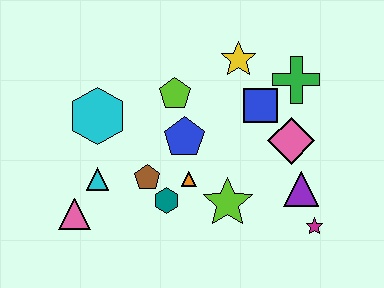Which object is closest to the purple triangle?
The magenta star is closest to the purple triangle.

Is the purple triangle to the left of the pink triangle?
No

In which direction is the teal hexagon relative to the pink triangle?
The teal hexagon is to the right of the pink triangle.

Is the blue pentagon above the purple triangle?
Yes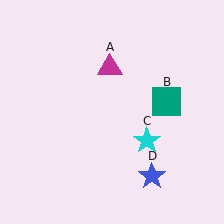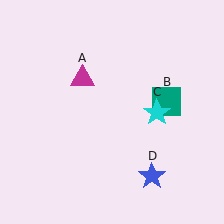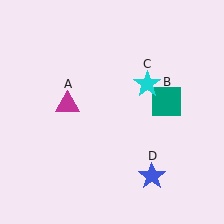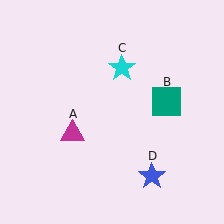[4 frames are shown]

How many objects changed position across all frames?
2 objects changed position: magenta triangle (object A), cyan star (object C).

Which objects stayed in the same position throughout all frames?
Teal square (object B) and blue star (object D) remained stationary.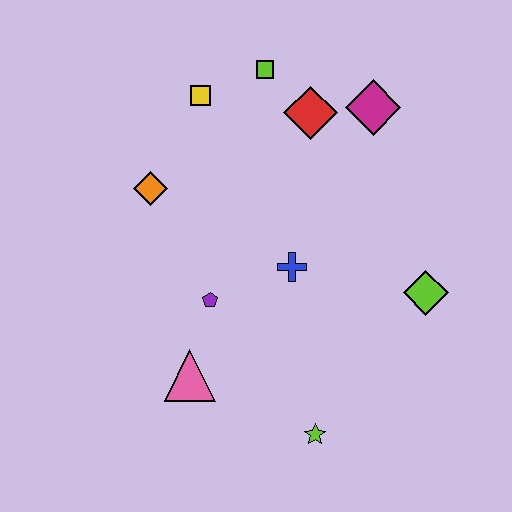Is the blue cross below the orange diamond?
Yes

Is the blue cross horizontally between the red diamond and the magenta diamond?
No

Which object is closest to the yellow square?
The lime square is closest to the yellow square.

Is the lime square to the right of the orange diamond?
Yes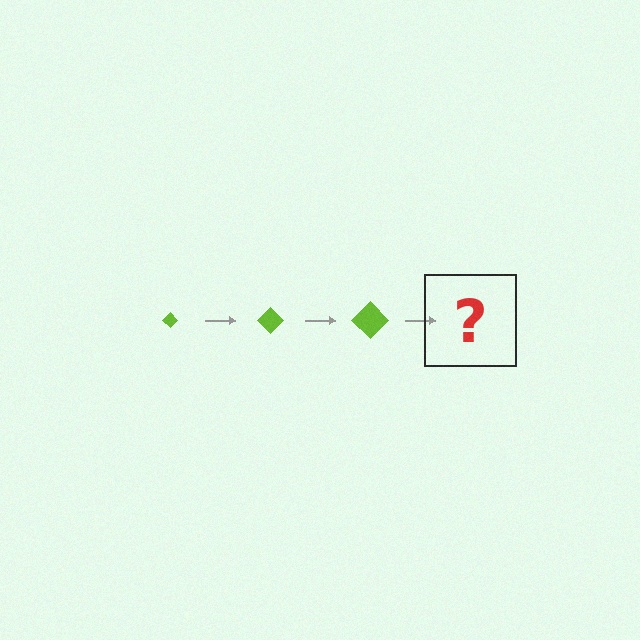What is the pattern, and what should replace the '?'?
The pattern is that the diamond gets progressively larger each step. The '?' should be a lime diamond, larger than the previous one.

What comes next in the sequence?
The next element should be a lime diamond, larger than the previous one.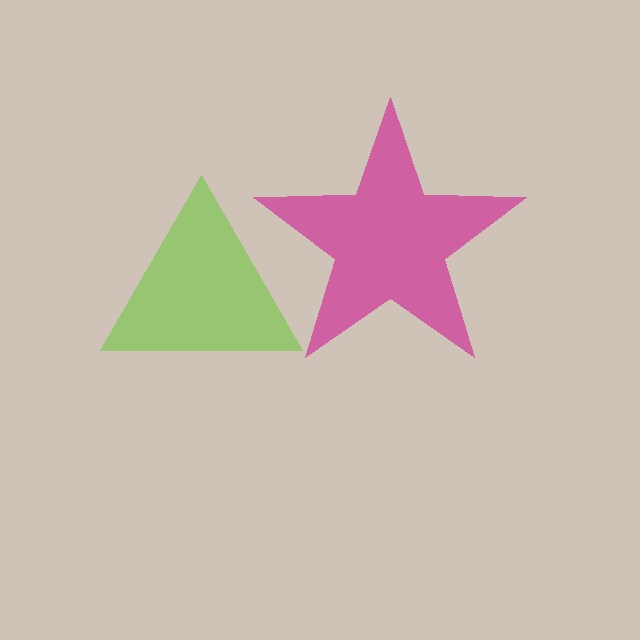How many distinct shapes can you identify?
There are 2 distinct shapes: a lime triangle, a magenta star.